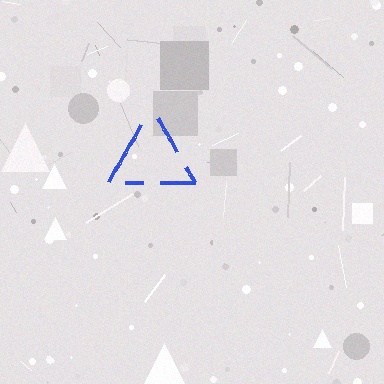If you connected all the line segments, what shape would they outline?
They would outline a triangle.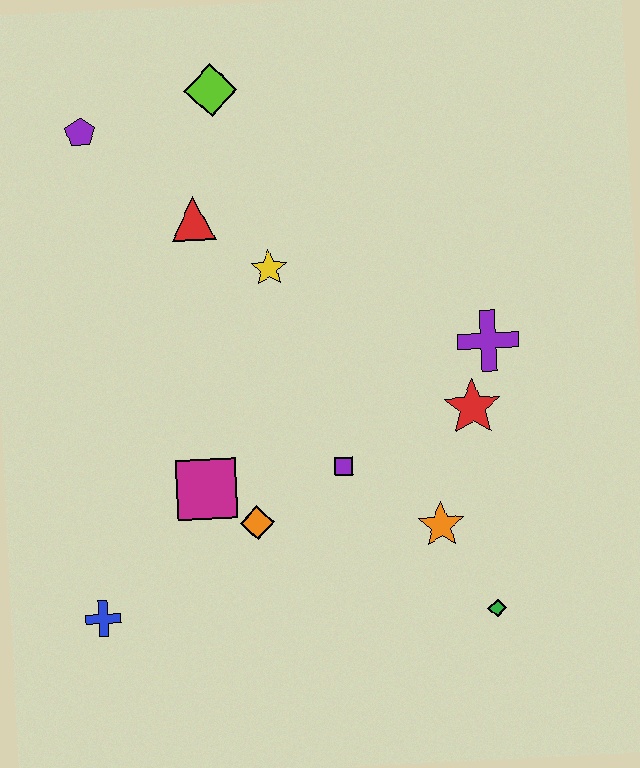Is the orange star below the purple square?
Yes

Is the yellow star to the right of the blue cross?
Yes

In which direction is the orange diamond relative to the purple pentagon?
The orange diamond is below the purple pentagon.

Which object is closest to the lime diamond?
The red triangle is closest to the lime diamond.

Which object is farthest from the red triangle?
The green diamond is farthest from the red triangle.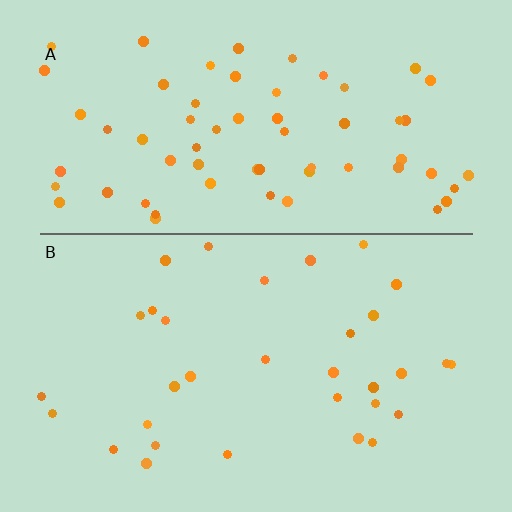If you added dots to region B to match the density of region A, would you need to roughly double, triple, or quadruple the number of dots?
Approximately double.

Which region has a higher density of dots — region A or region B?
A (the top).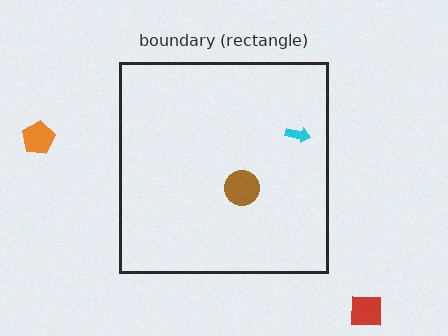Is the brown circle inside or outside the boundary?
Inside.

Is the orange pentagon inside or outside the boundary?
Outside.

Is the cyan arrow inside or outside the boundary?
Inside.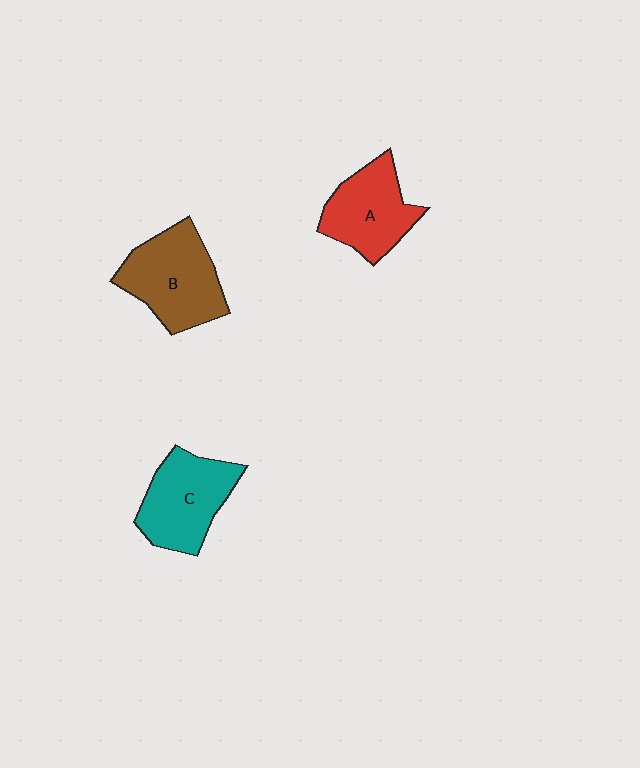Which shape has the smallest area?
Shape A (red).